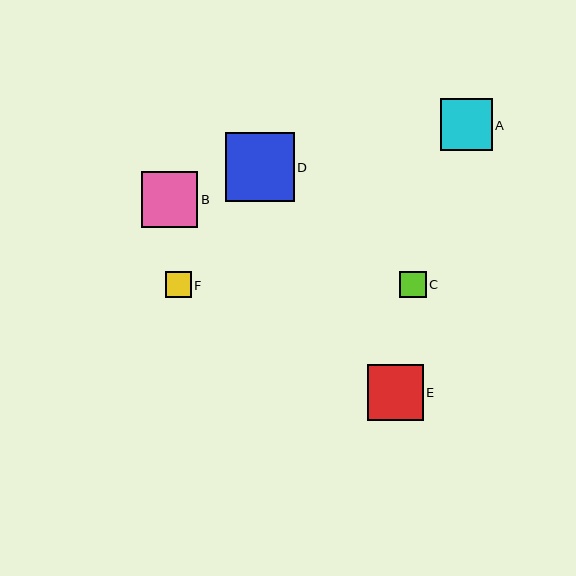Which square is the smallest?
Square F is the smallest with a size of approximately 26 pixels.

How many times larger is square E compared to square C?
Square E is approximately 2.1 times the size of square C.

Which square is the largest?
Square D is the largest with a size of approximately 69 pixels.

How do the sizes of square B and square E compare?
Square B and square E are approximately the same size.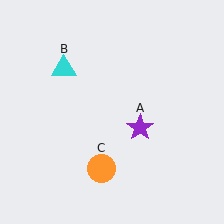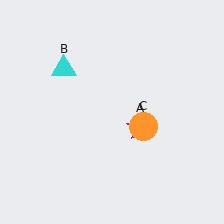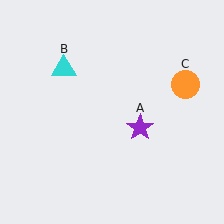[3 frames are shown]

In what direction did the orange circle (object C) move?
The orange circle (object C) moved up and to the right.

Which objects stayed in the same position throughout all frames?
Purple star (object A) and cyan triangle (object B) remained stationary.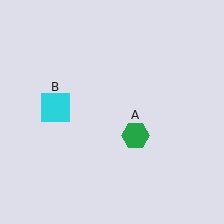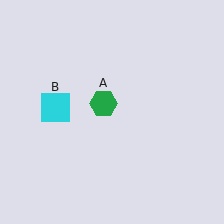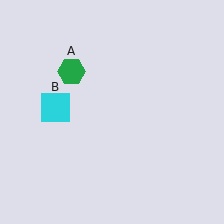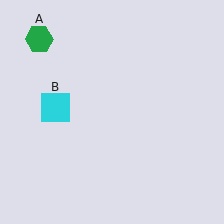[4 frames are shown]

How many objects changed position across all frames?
1 object changed position: green hexagon (object A).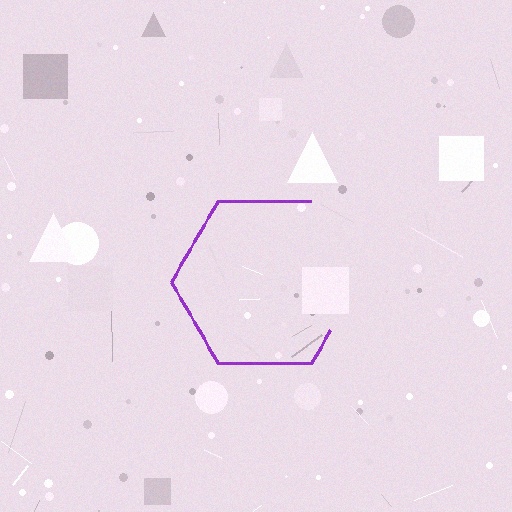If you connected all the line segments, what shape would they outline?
They would outline a hexagon.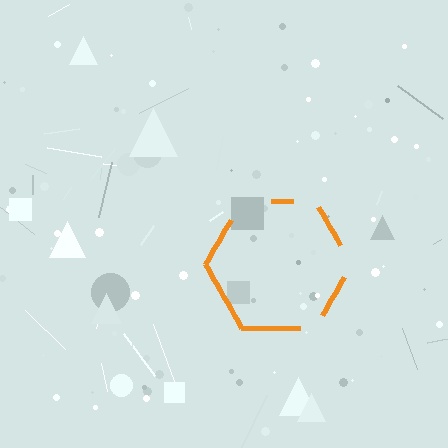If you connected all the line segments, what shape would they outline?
They would outline a hexagon.